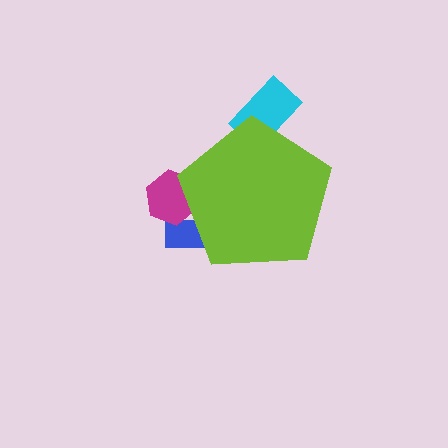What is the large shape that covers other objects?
A lime pentagon.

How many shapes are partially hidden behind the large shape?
3 shapes are partially hidden.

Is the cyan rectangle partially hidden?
Yes, the cyan rectangle is partially hidden behind the lime pentagon.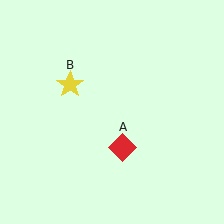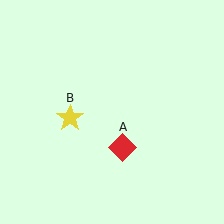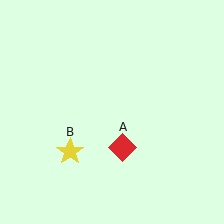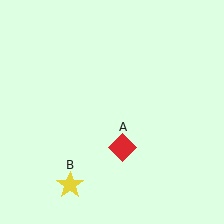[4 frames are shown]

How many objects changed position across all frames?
1 object changed position: yellow star (object B).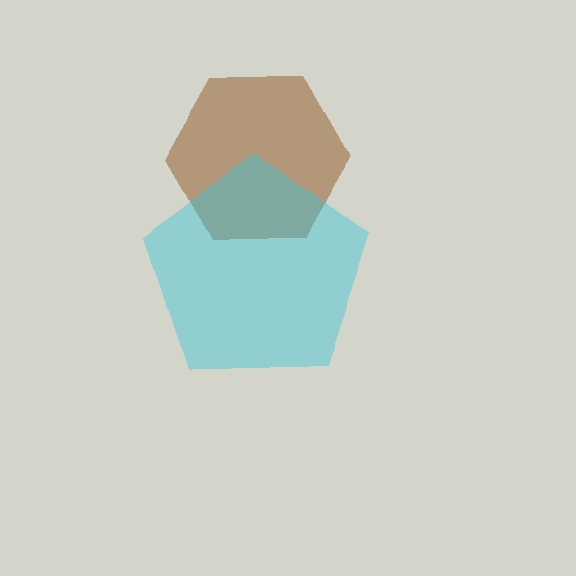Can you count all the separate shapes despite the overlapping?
Yes, there are 2 separate shapes.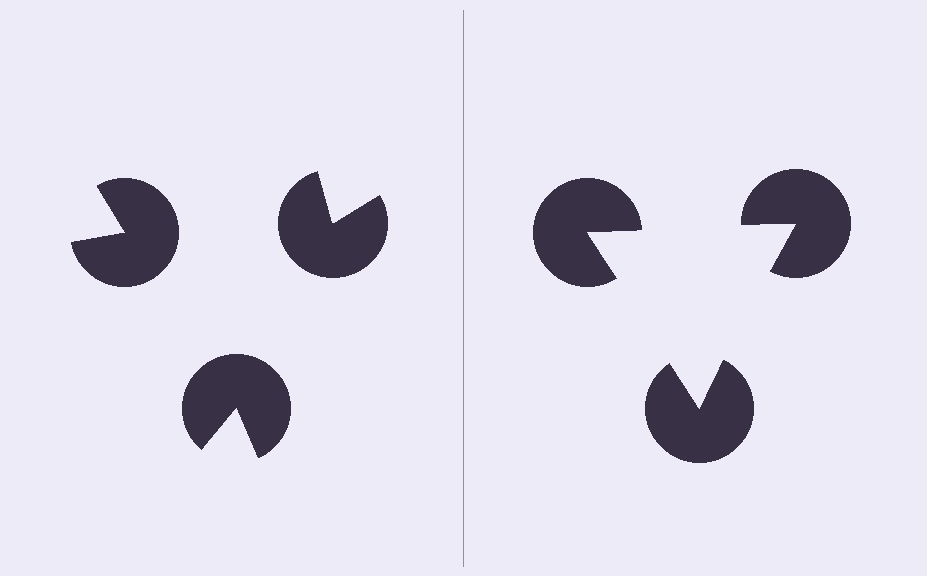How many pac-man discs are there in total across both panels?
6 — 3 on each side.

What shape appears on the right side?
An illusory triangle.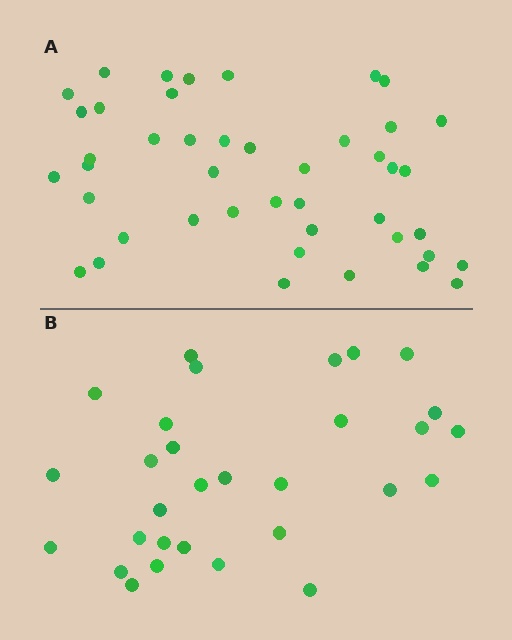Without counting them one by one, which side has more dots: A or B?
Region A (the top region) has more dots.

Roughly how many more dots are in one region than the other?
Region A has approximately 15 more dots than region B.